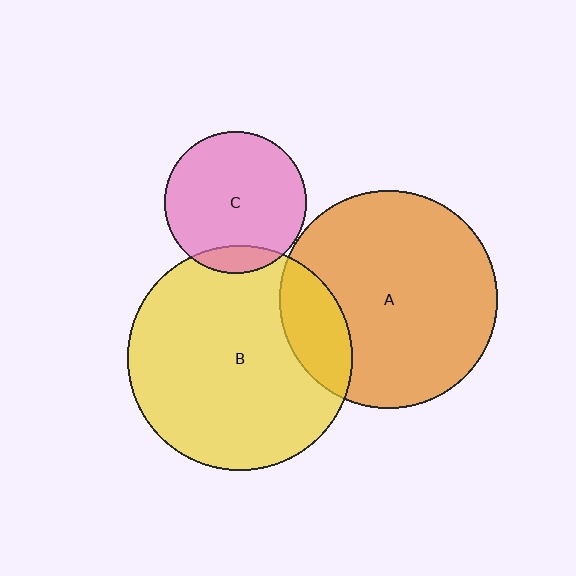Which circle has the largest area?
Circle B (yellow).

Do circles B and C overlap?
Yes.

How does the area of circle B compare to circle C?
Approximately 2.5 times.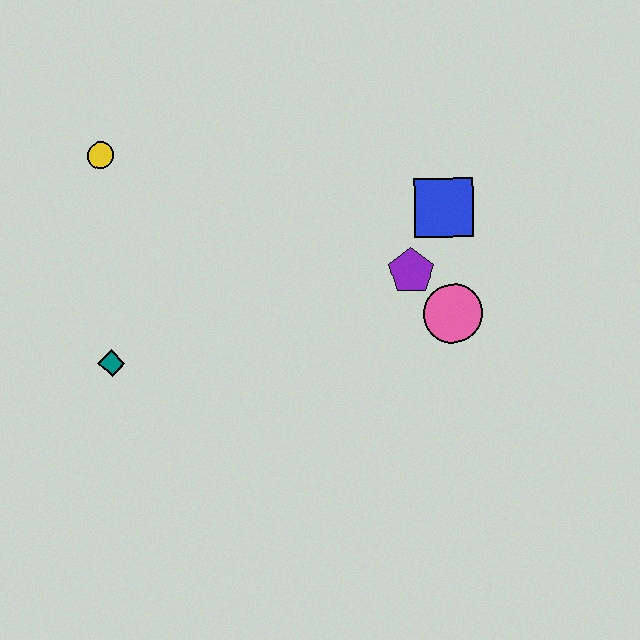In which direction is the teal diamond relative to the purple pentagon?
The teal diamond is to the left of the purple pentagon.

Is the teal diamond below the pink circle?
Yes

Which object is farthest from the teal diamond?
The blue square is farthest from the teal diamond.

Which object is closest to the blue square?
The purple pentagon is closest to the blue square.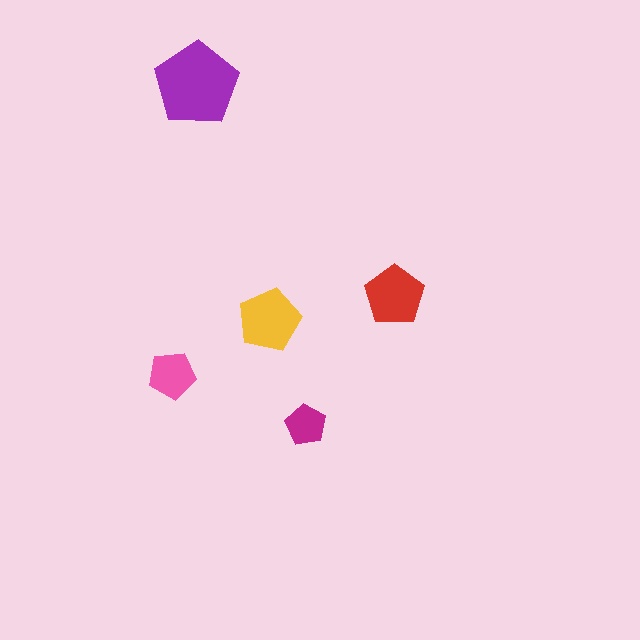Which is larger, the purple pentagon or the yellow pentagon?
The purple one.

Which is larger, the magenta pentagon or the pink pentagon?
The pink one.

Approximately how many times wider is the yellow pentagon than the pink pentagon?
About 1.5 times wider.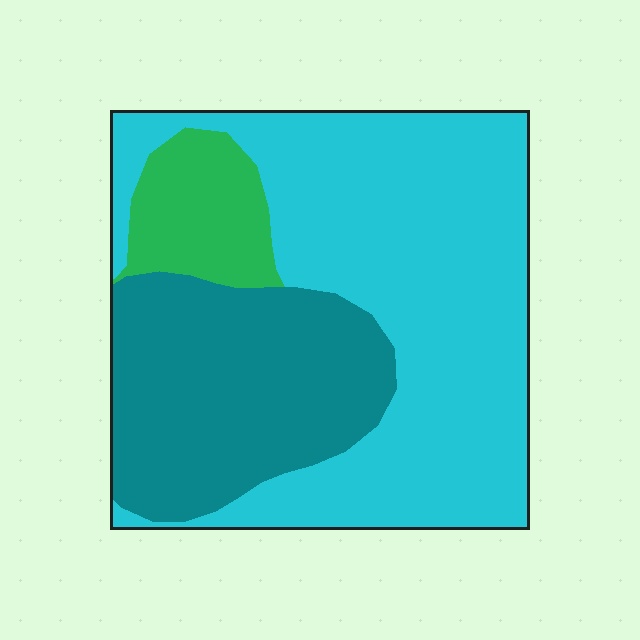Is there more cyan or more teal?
Cyan.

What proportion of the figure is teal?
Teal covers 31% of the figure.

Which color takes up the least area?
Green, at roughly 10%.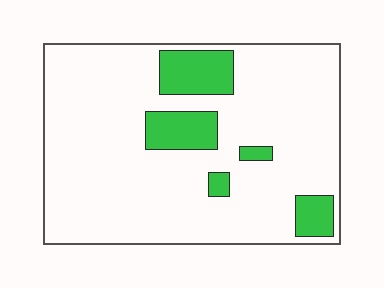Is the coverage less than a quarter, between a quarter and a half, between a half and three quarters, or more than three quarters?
Less than a quarter.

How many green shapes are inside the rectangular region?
5.